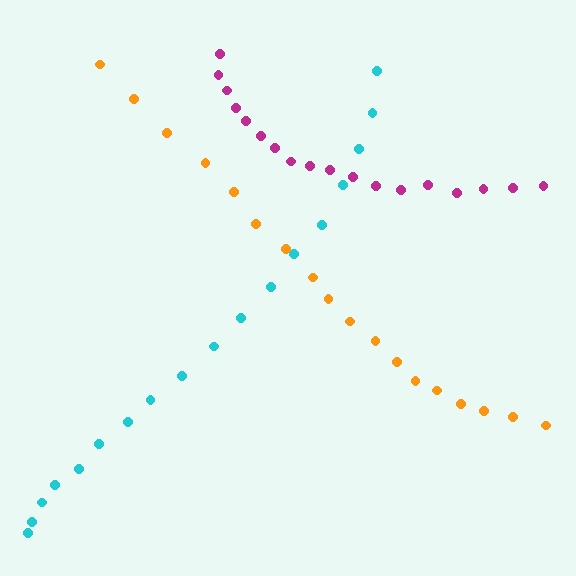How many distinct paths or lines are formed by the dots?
There are 3 distinct paths.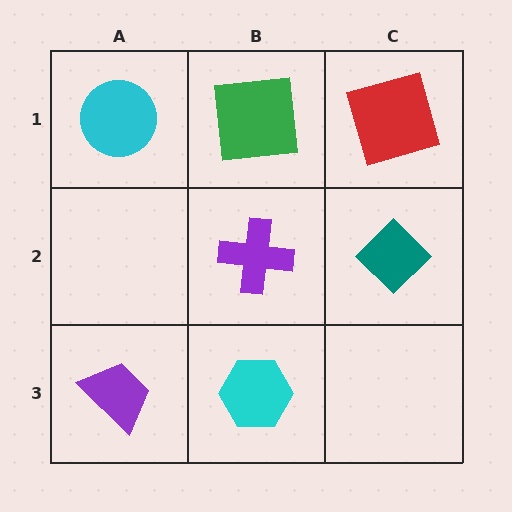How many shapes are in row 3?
2 shapes.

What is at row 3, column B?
A cyan hexagon.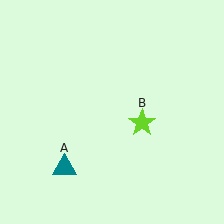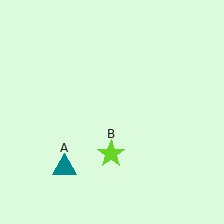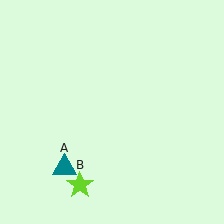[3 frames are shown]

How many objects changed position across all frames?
1 object changed position: lime star (object B).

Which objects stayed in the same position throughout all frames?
Teal triangle (object A) remained stationary.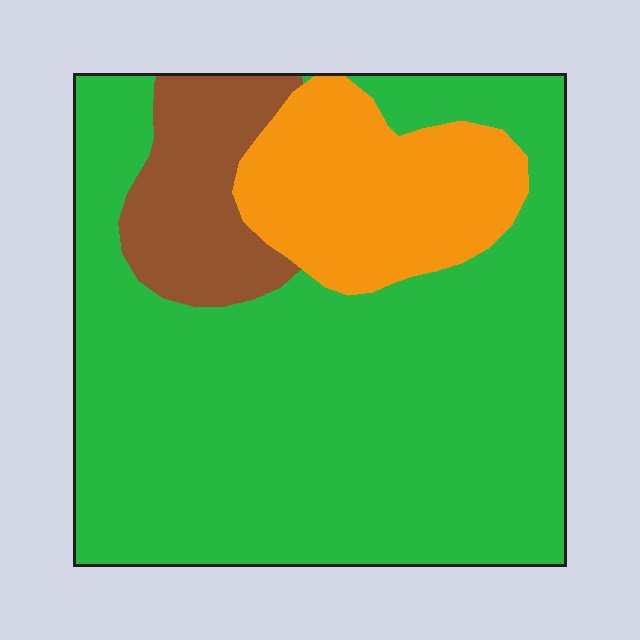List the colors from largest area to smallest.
From largest to smallest: green, orange, brown.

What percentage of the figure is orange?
Orange covers 18% of the figure.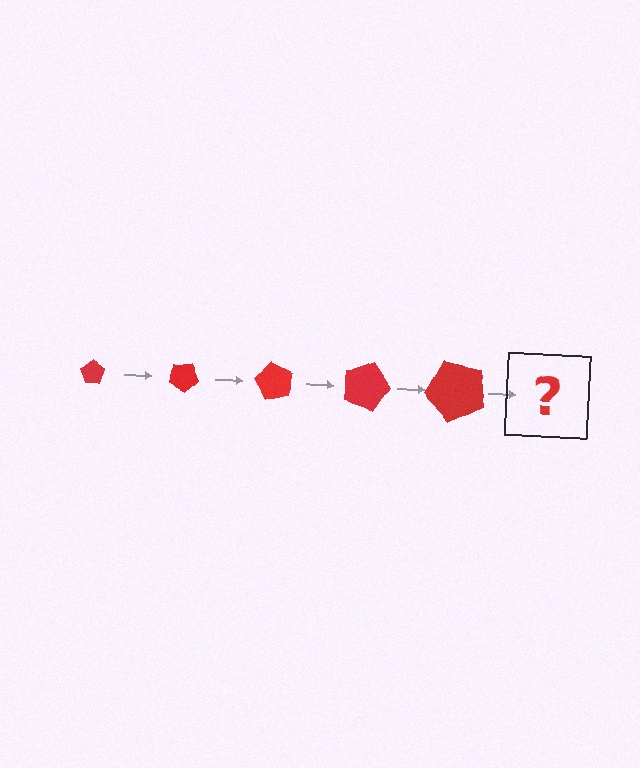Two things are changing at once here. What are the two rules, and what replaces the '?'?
The two rules are that the pentagon grows larger each step and it rotates 30 degrees each step. The '?' should be a pentagon, larger than the previous one and rotated 150 degrees from the start.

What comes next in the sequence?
The next element should be a pentagon, larger than the previous one and rotated 150 degrees from the start.